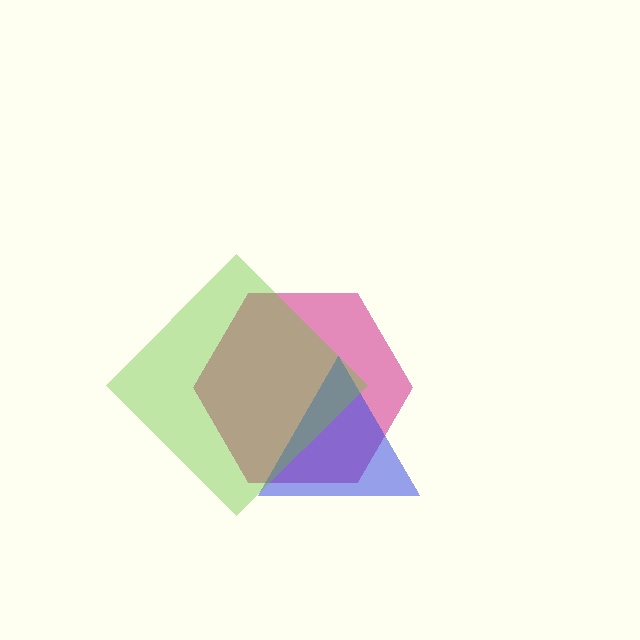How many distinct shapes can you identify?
There are 3 distinct shapes: a magenta hexagon, a blue triangle, a lime diamond.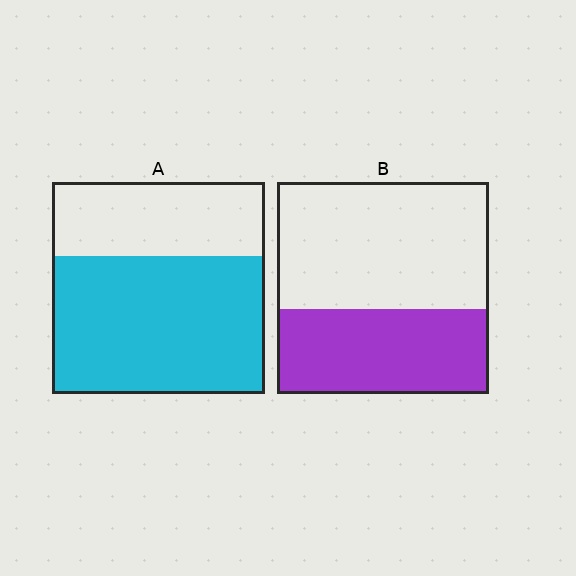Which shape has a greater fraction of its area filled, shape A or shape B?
Shape A.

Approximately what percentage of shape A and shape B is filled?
A is approximately 65% and B is approximately 40%.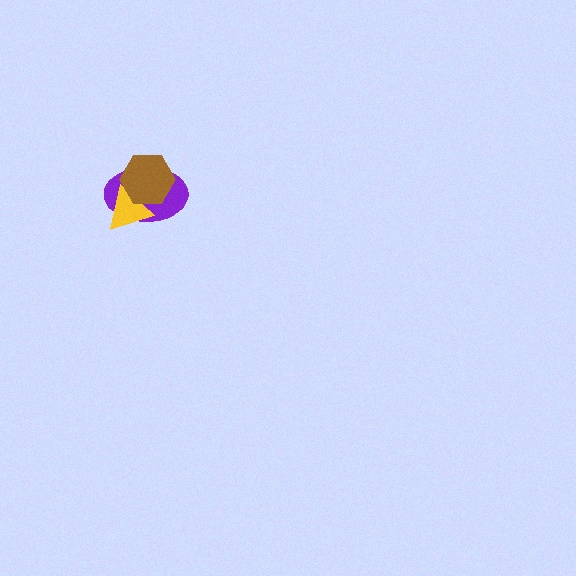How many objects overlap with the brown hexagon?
2 objects overlap with the brown hexagon.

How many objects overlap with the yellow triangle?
2 objects overlap with the yellow triangle.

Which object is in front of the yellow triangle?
The brown hexagon is in front of the yellow triangle.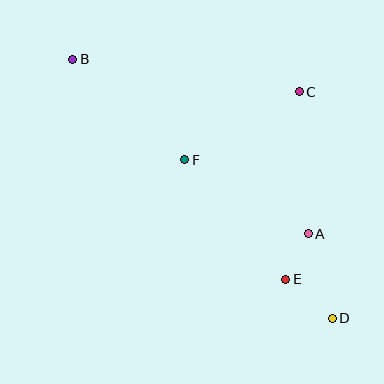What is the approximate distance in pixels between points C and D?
The distance between C and D is approximately 229 pixels.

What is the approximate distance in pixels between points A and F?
The distance between A and F is approximately 144 pixels.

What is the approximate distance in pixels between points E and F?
The distance between E and F is approximately 157 pixels.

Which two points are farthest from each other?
Points B and D are farthest from each other.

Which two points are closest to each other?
Points A and E are closest to each other.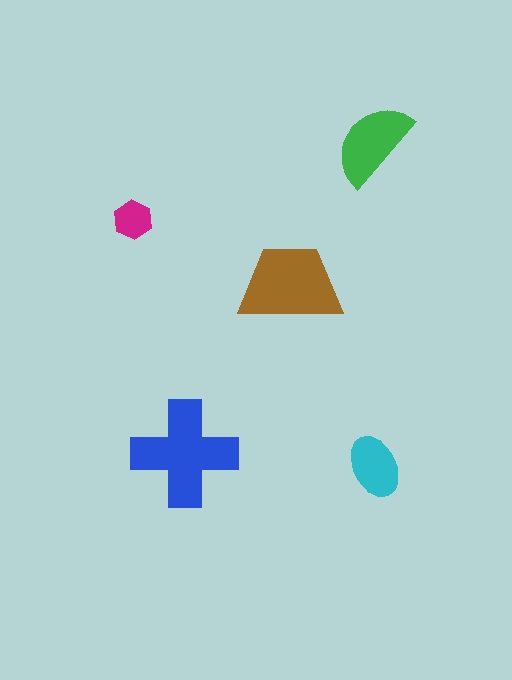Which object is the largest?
The blue cross.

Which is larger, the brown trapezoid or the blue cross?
The blue cross.